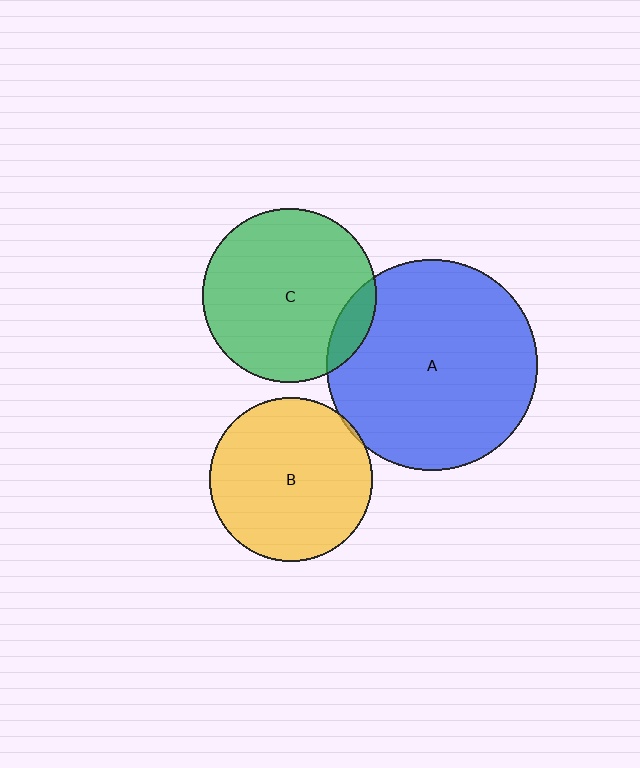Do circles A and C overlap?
Yes.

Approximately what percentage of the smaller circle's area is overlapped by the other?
Approximately 10%.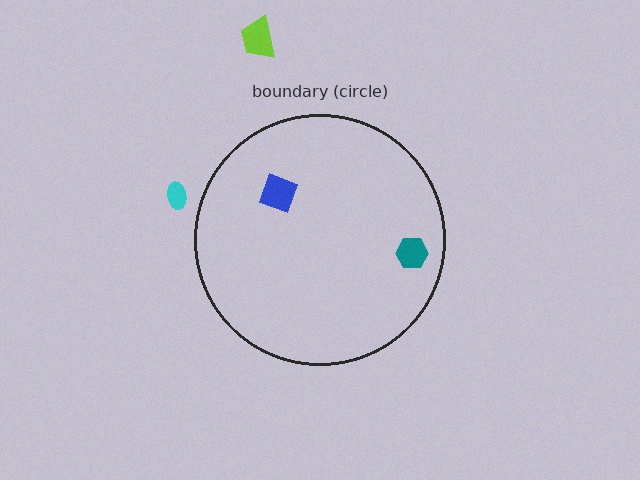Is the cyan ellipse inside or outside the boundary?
Outside.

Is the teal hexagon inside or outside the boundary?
Inside.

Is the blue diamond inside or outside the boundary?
Inside.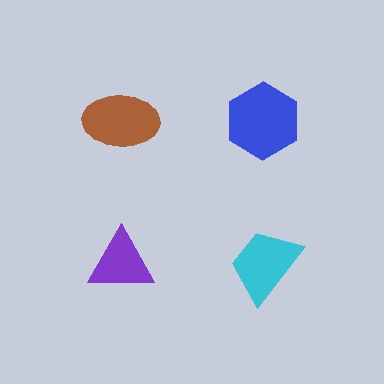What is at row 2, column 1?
A purple triangle.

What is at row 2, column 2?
A cyan trapezoid.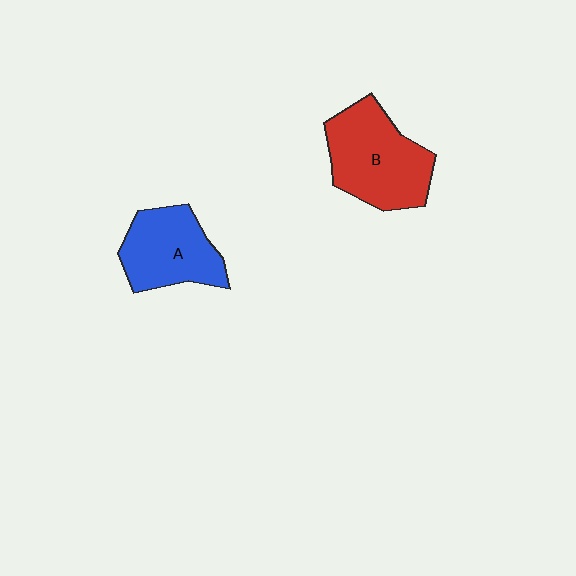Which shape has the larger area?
Shape B (red).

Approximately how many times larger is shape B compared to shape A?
Approximately 1.2 times.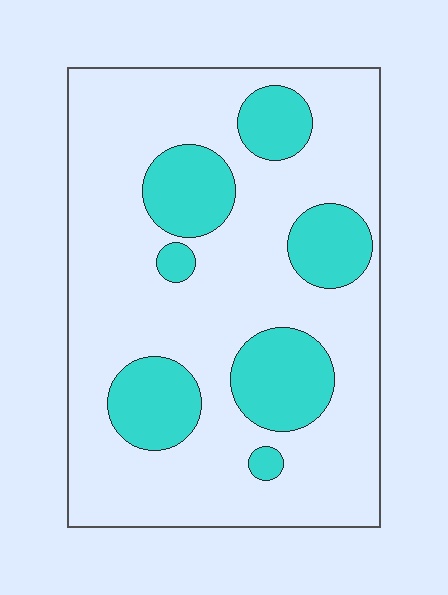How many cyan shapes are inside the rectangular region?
7.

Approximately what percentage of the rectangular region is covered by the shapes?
Approximately 25%.